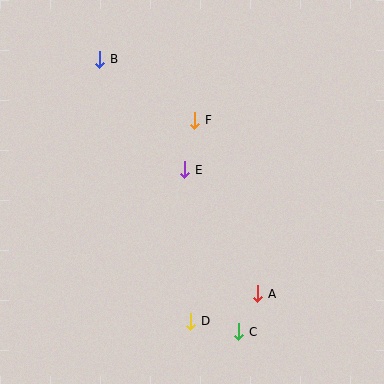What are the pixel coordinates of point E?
Point E is at (185, 170).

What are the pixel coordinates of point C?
Point C is at (238, 332).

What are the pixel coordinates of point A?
Point A is at (258, 294).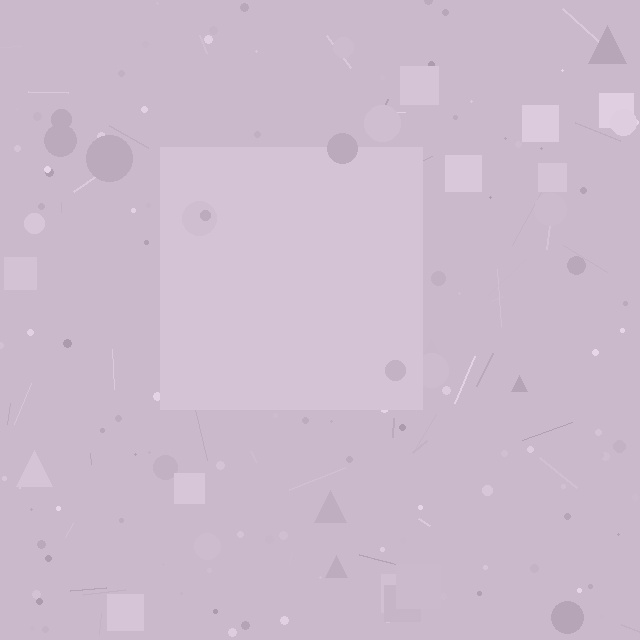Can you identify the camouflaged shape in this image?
The camouflaged shape is a square.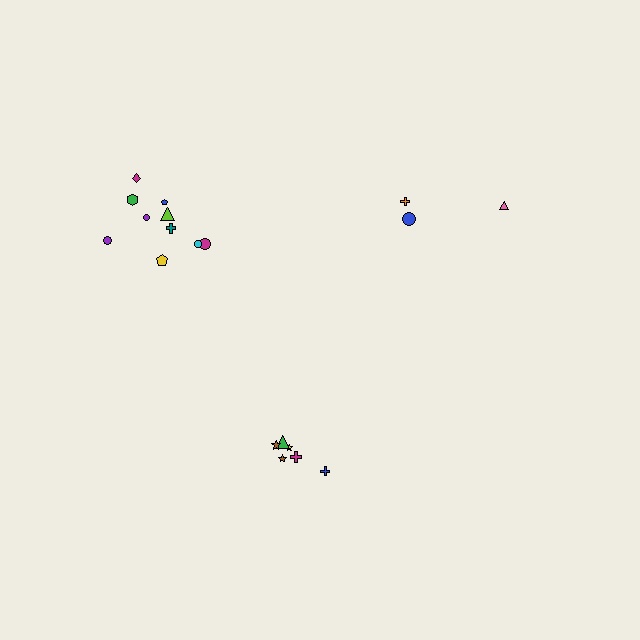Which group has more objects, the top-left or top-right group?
The top-left group.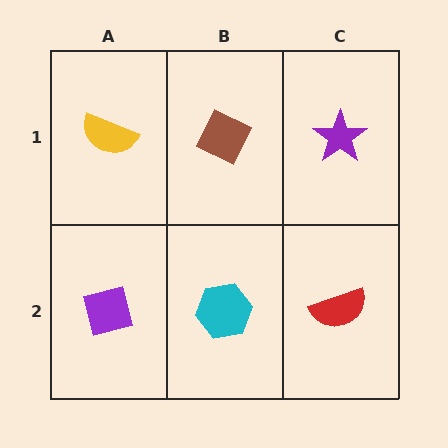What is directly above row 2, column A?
A yellow semicircle.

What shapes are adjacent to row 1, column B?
A cyan hexagon (row 2, column B), a yellow semicircle (row 1, column A), a purple star (row 1, column C).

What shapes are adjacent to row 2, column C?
A purple star (row 1, column C), a cyan hexagon (row 2, column B).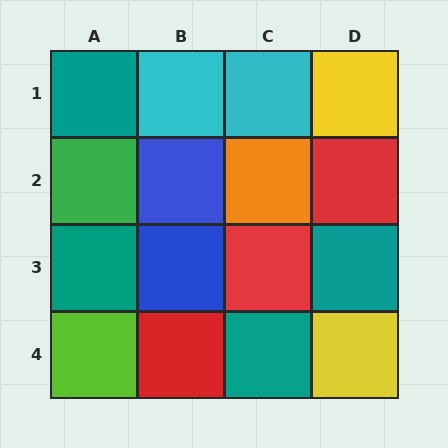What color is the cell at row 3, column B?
Blue.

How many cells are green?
1 cell is green.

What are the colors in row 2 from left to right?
Green, blue, orange, red.